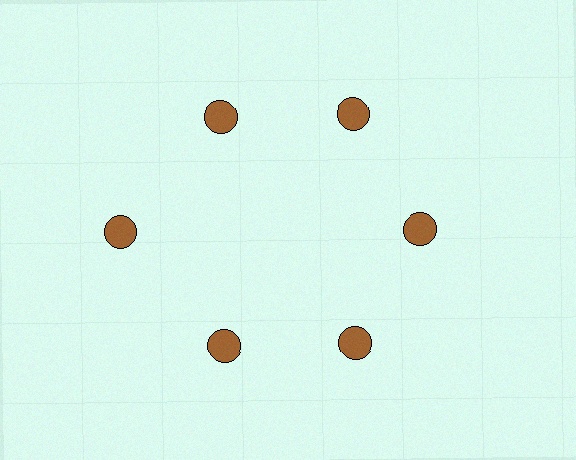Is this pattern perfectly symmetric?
No. The 6 brown circles are arranged in a ring, but one element near the 9 o'clock position is pushed outward from the center, breaking the 6-fold rotational symmetry.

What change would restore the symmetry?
The symmetry would be restored by moving it inward, back onto the ring so that all 6 circles sit at equal angles and equal distance from the center.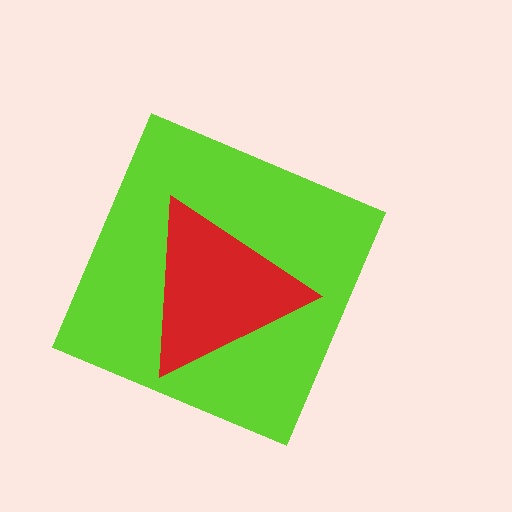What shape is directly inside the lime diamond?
The red triangle.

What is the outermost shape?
The lime diamond.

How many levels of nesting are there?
2.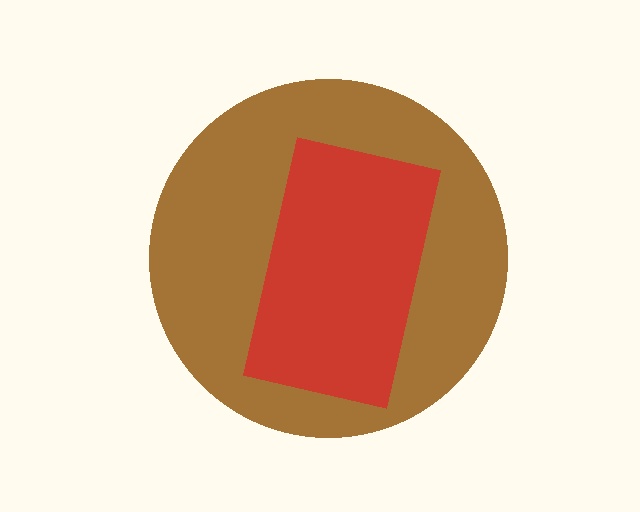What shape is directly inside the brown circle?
The red rectangle.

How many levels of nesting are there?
2.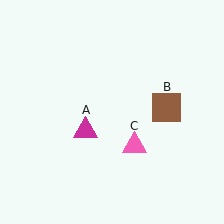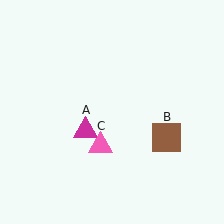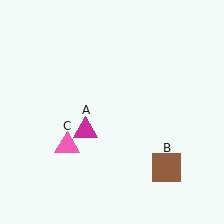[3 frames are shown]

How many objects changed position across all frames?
2 objects changed position: brown square (object B), pink triangle (object C).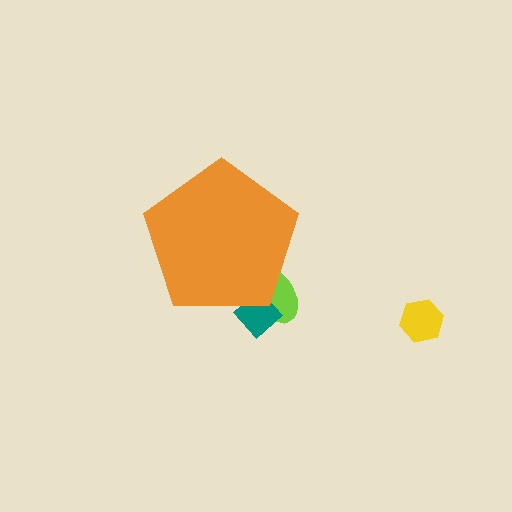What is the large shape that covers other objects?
An orange pentagon.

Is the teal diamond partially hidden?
Yes, the teal diamond is partially hidden behind the orange pentagon.